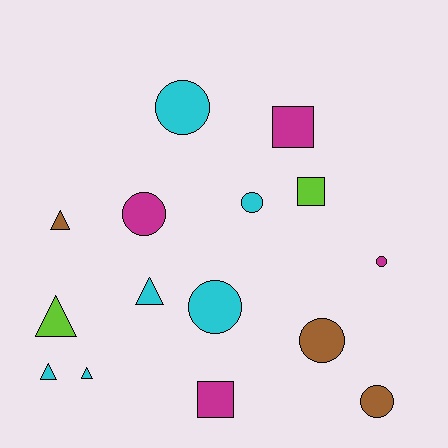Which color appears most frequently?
Cyan, with 6 objects.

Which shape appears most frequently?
Circle, with 7 objects.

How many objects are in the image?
There are 15 objects.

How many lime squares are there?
There is 1 lime square.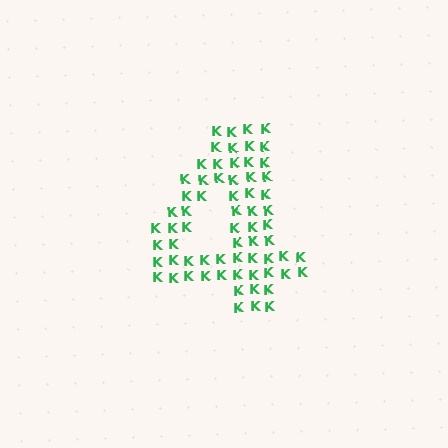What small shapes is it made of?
It is made of small letter K's.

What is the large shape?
The large shape is the digit 4.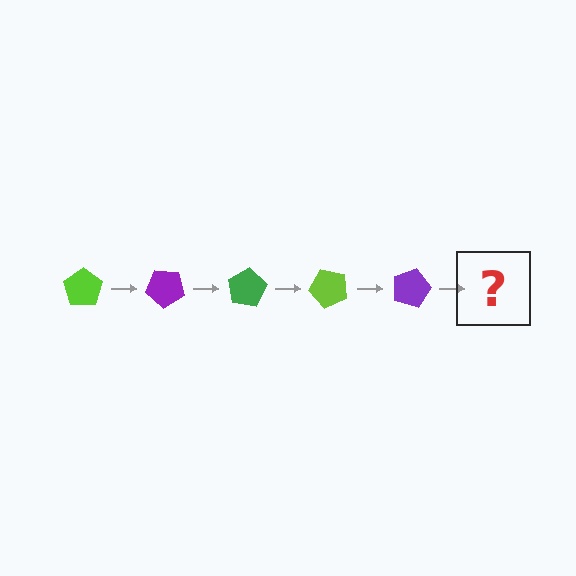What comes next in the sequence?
The next element should be a green pentagon, rotated 200 degrees from the start.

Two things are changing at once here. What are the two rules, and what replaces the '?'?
The two rules are that it rotates 40 degrees each step and the color cycles through lime, purple, and green. The '?' should be a green pentagon, rotated 200 degrees from the start.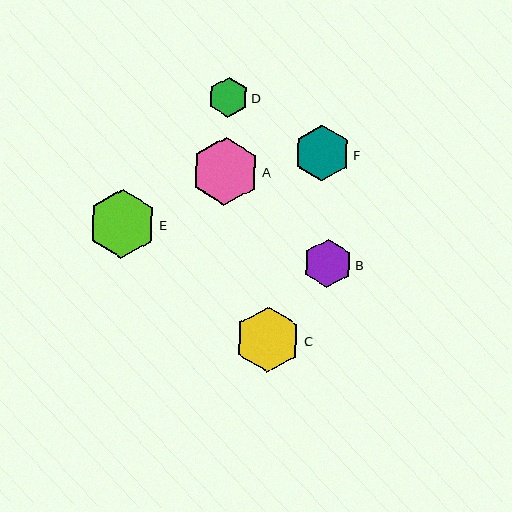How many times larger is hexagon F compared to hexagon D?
Hexagon F is approximately 1.4 times the size of hexagon D.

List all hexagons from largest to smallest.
From largest to smallest: E, A, C, F, B, D.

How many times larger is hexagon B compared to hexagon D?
Hexagon B is approximately 1.2 times the size of hexagon D.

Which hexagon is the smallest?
Hexagon D is the smallest with a size of approximately 40 pixels.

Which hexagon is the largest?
Hexagon E is the largest with a size of approximately 69 pixels.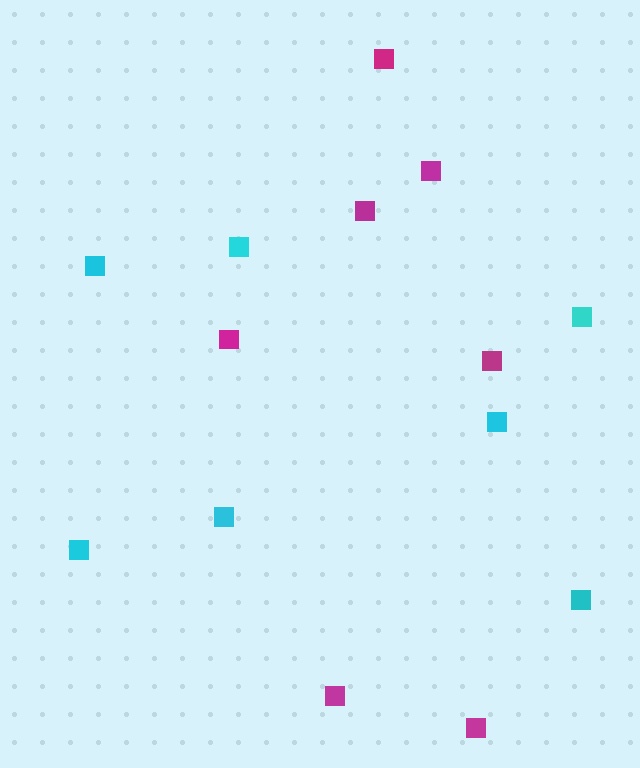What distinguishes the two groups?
There are 2 groups: one group of cyan squares (7) and one group of magenta squares (7).